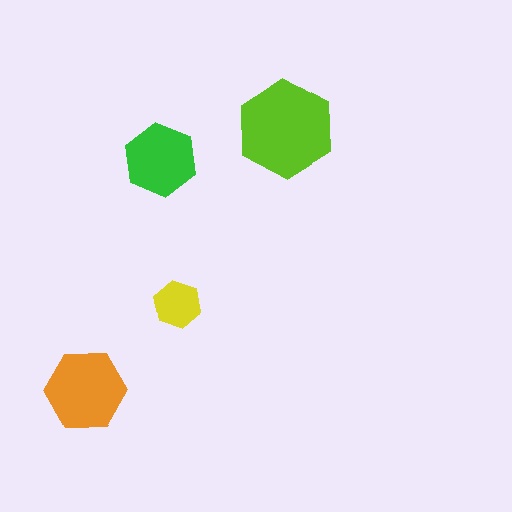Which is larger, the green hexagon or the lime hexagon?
The lime one.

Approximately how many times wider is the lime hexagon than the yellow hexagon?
About 2 times wider.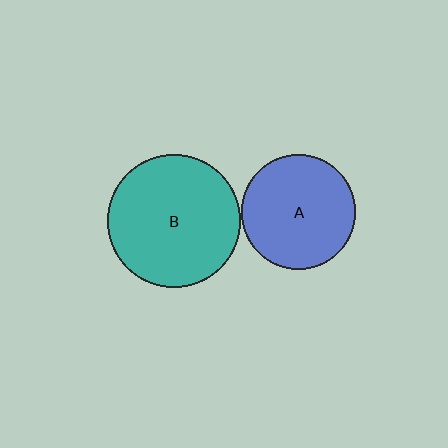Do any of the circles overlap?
No, none of the circles overlap.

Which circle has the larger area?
Circle B (teal).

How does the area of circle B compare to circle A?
Approximately 1.4 times.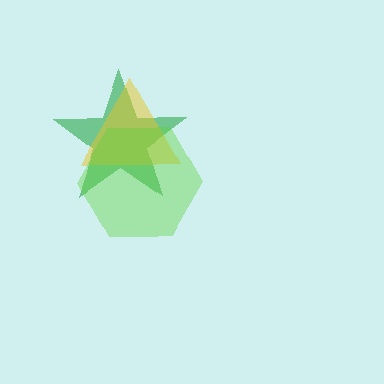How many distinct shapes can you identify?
There are 3 distinct shapes: a green star, a yellow triangle, a lime hexagon.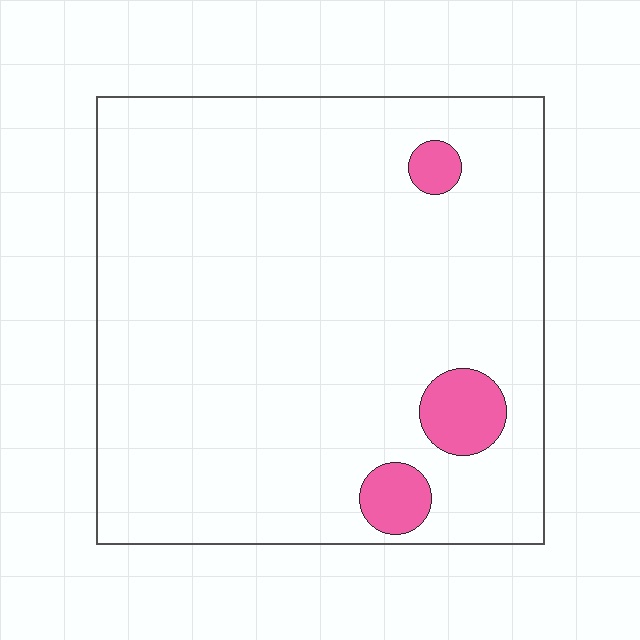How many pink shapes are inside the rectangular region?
3.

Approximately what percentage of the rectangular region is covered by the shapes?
Approximately 5%.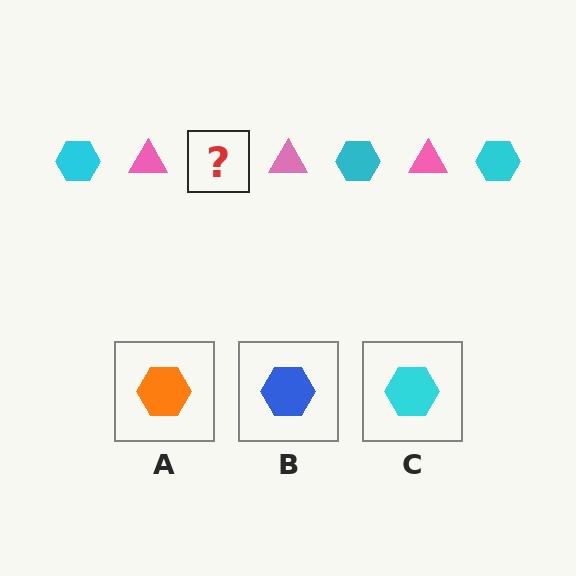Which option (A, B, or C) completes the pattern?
C.